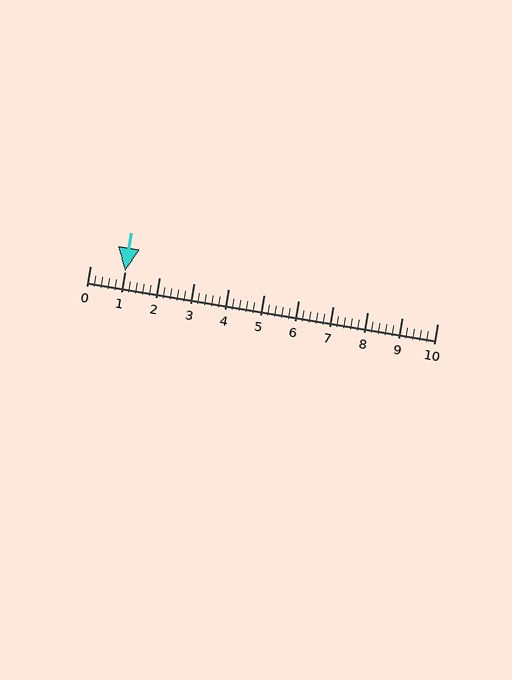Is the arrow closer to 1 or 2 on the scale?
The arrow is closer to 1.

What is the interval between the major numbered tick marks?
The major tick marks are spaced 1 units apart.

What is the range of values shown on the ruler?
The ruler shows values from 0 to 10.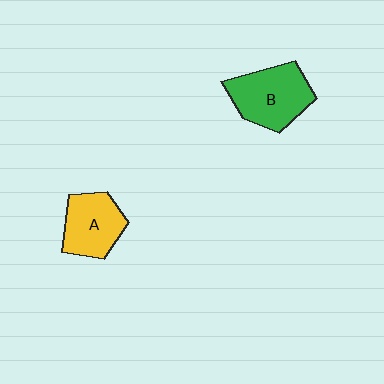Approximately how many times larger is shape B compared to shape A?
Approximately 1.2 times.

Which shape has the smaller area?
Shape A (yellow).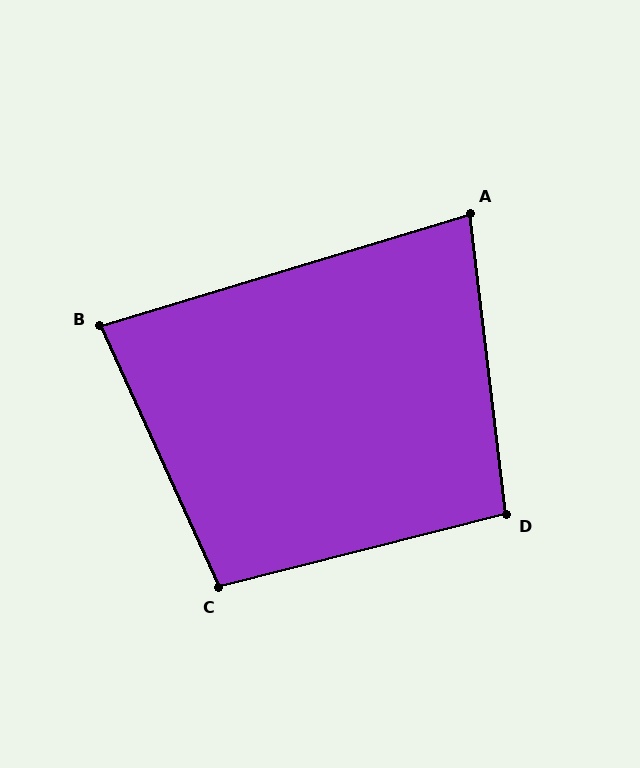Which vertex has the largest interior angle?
C, at approximately 100 degrees.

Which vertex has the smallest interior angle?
A, at approximately 80 degrees.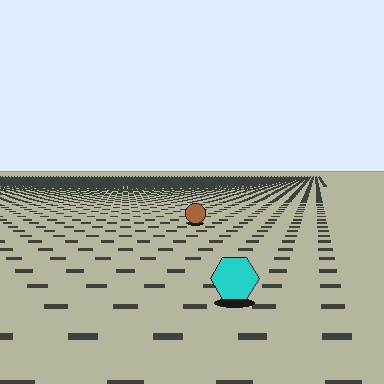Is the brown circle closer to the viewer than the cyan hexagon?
No. The cyan hexagon is closer — you can tell from the texture gradient: the ground texture is coarser near it.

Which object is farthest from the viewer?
The brown circle is farthest from the viewer. It appears smaller and the ground texture around it is denser.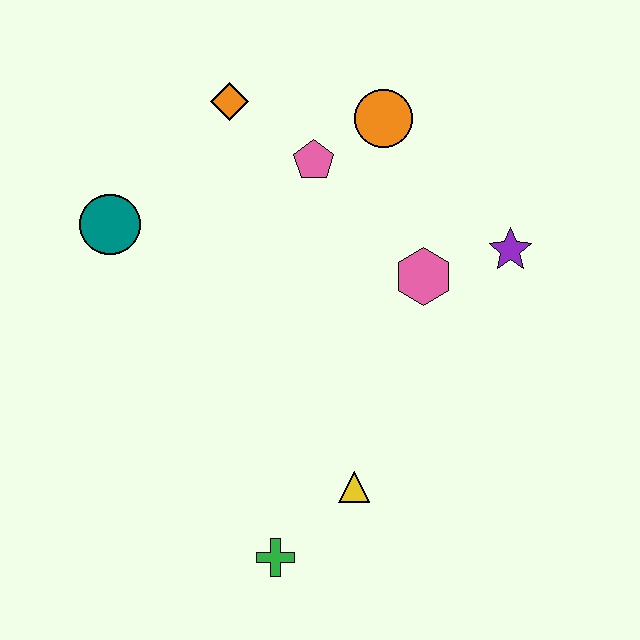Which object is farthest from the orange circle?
The green cross is farthest from the orange circle.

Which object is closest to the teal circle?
The orange diamond is closest to the teal circle.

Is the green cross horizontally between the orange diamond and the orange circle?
Yes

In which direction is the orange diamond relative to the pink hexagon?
The orange diamond is to the left of the pink hexagon.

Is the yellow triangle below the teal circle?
Yes